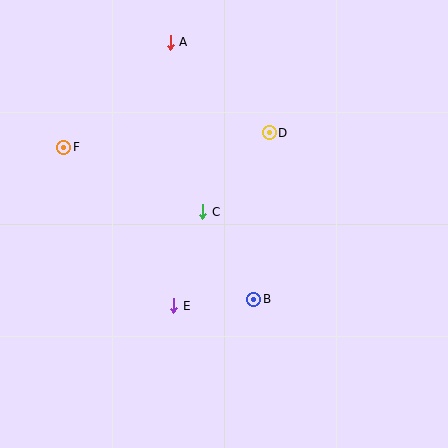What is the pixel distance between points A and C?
The distance between A and C is 173 pixels.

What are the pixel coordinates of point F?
Point F is at (64, 147).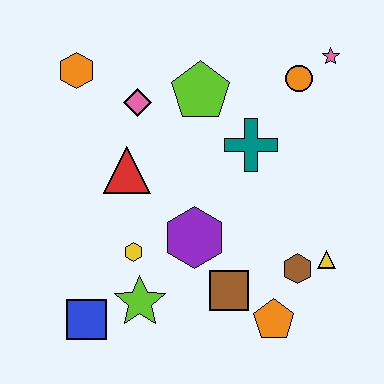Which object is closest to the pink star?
The orange circle is closest to the pink star.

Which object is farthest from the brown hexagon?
The orange hexagon is farthest from the brown hexagon.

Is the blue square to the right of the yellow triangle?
No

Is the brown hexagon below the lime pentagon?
Yes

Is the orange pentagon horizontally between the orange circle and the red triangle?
Yes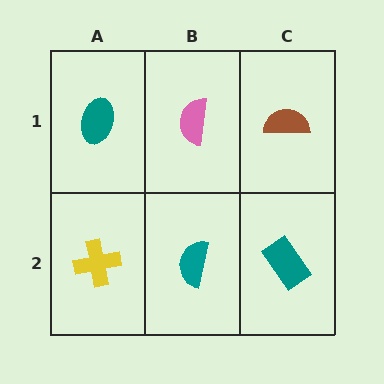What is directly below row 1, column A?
A yellow cross.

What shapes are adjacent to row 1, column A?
A yellow cross (row 2, column A), a pink semicircle (row 1, column B).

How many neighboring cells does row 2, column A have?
2.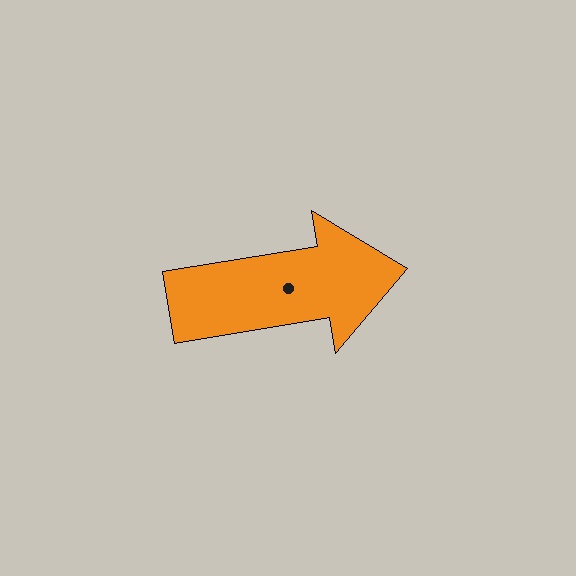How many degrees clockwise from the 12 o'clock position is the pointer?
Approximately 81 degrees.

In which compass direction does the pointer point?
East.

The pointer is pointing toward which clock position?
Roughly 3 o'clock.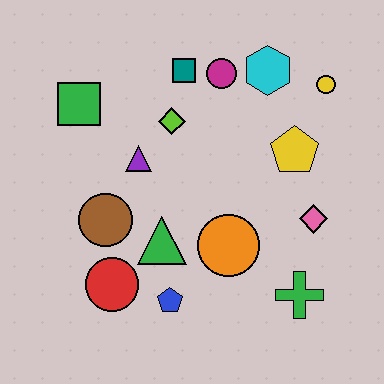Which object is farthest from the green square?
The green cross is farthest from the green square.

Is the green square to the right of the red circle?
No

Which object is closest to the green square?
The purple triangle is closest to the green square.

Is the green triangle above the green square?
No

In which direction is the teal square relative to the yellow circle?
The teal square is to the left of the yellow circle.